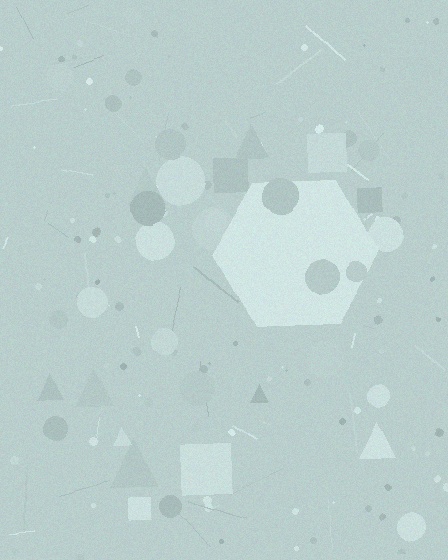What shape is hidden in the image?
A hexagon is hidden in the image.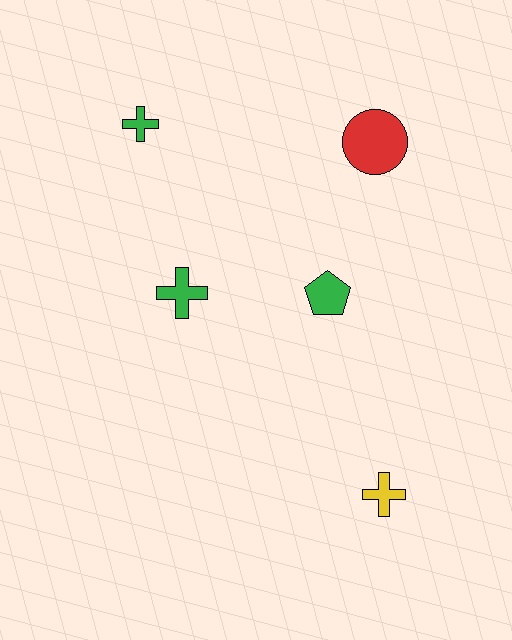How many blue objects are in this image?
There are no blue objects.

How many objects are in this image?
There are 5 objects.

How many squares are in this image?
There are no squares.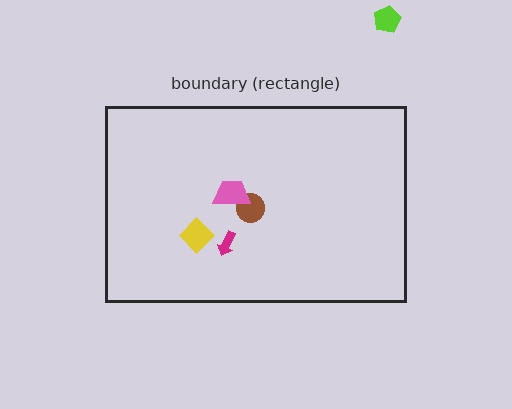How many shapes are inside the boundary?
4 inside, 1 outside.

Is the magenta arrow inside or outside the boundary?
Inside.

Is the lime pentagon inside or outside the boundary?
Outside.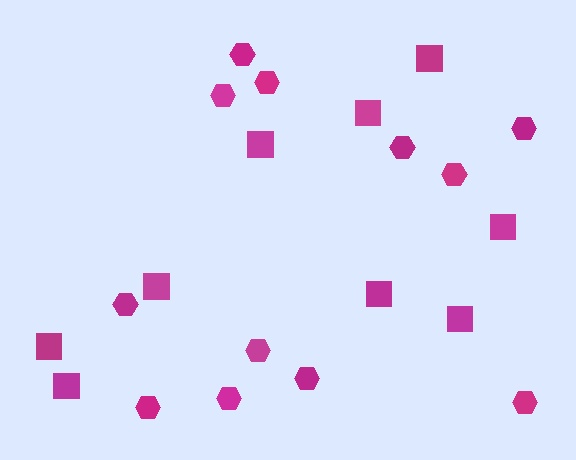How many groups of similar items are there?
There are 2 groups: one group of hexagons (12) and one group of squares (9).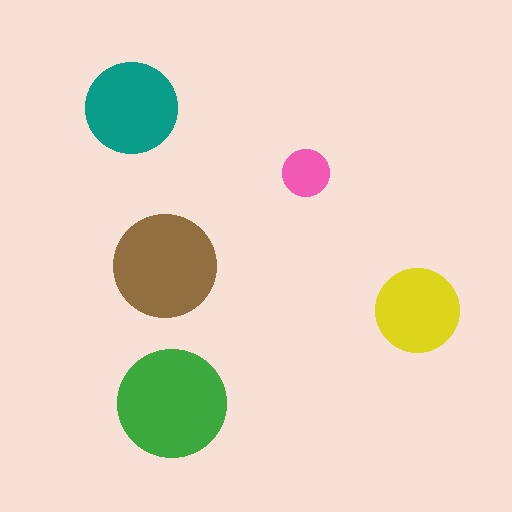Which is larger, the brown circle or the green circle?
The green one.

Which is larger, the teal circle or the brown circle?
The brown one.